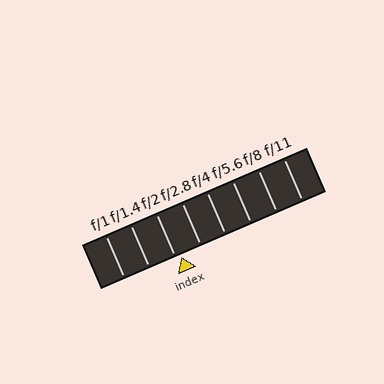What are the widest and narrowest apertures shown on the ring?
The widest aperture shown is f/1 and the narrowest is f/11.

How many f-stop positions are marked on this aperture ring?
There are 8 f-stop positions marked.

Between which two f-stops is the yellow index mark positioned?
The index mark is between f/2 and f/2.8.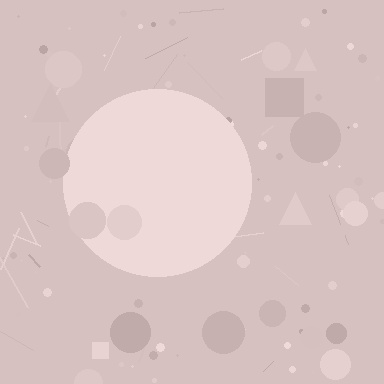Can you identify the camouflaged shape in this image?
The camouflaged shape is a circle.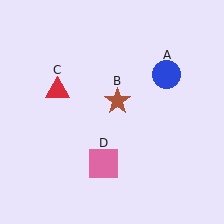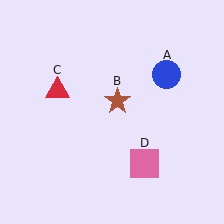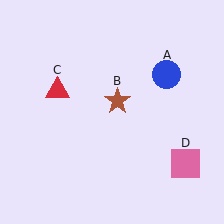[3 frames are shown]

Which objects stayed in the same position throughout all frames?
Blue circle (object A) and brown star (object B) and red triangle (object C) remained stationary.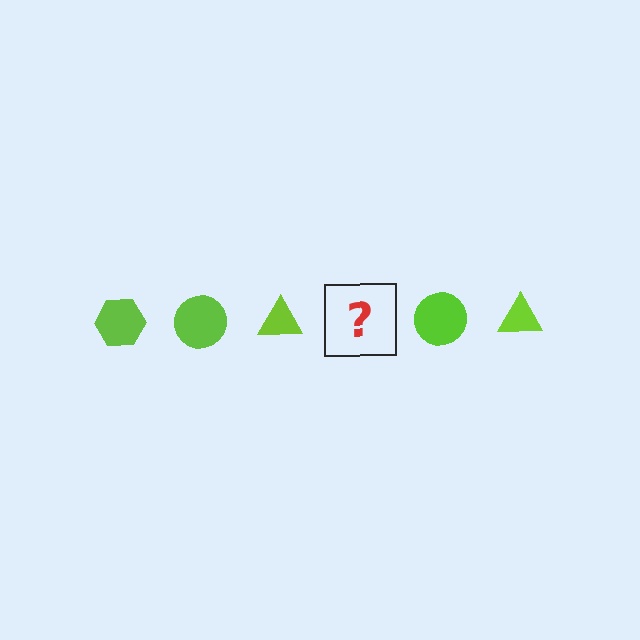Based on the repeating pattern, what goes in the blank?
The blank should be a lime hexagon.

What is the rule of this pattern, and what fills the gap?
The rule is that the pattern cycles through hexagon, circle, triangle shapes in lime. The gap should be filled with a lime hexagon.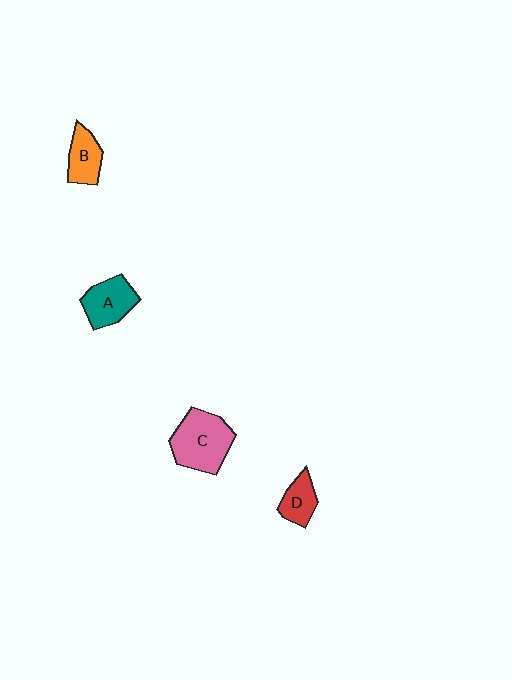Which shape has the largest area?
Shape C (pink).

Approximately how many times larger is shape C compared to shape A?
Approximately 1.5 times.